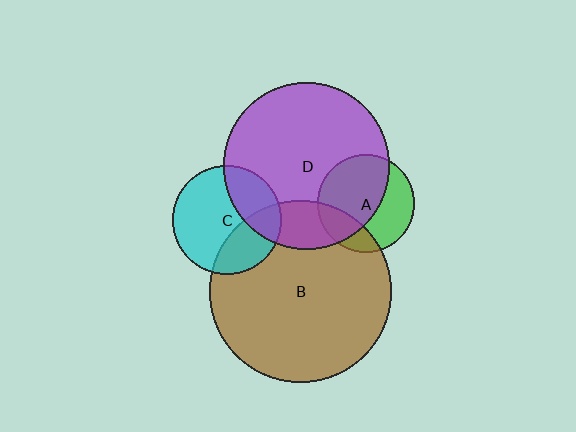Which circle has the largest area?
Circle B (brown).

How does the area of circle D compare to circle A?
Approximately 2.9 times.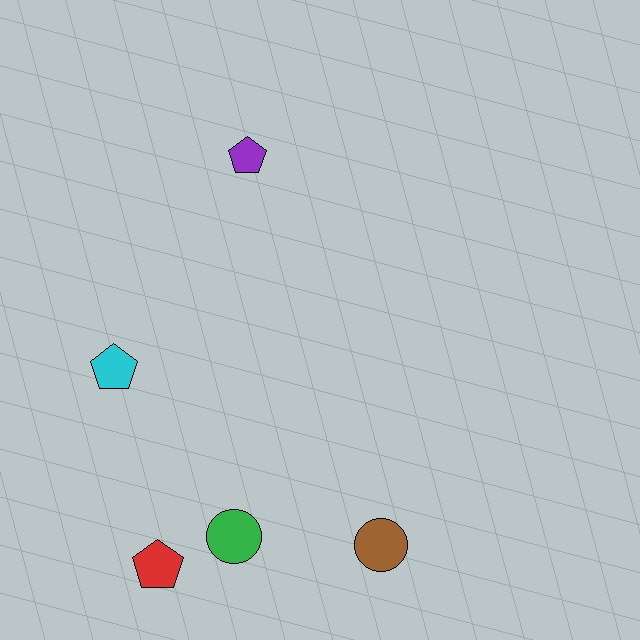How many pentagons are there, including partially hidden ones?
There are 3 pentagons.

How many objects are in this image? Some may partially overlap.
There are 5 objects.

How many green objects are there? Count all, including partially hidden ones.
There is 1 green object.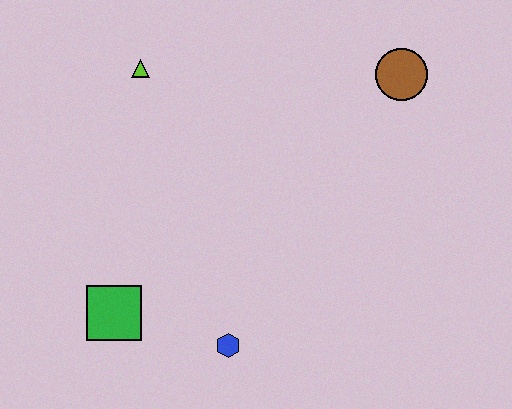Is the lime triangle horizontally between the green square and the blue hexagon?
Yes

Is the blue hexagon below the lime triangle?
Yes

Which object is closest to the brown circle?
The lime triangle is closest to the brown circle.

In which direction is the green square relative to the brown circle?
The green square is to the left of the brown circle.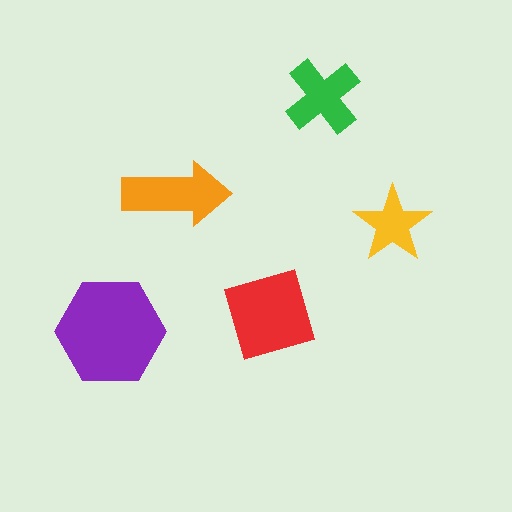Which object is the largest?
The purple hexagon.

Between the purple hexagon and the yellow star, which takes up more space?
The purple hexagon.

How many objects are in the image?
There are 5 objects in the image.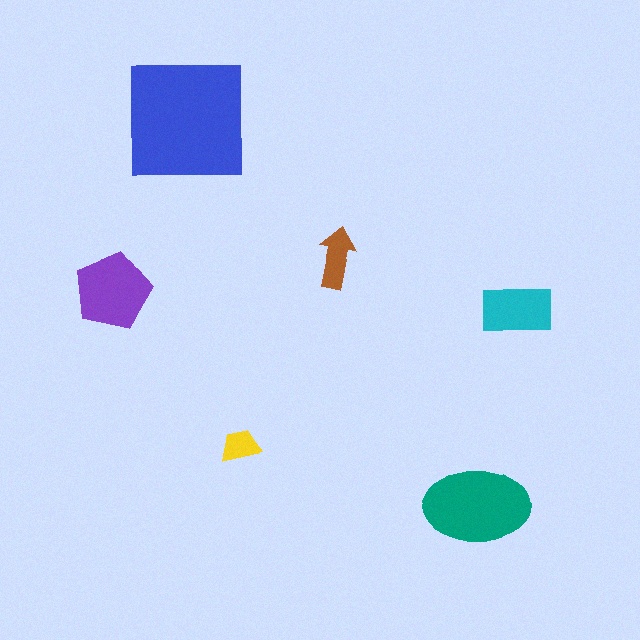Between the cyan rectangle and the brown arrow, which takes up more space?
The cyan rectangle.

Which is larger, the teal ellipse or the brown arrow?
The teal ellipse.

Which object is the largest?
The blue square.